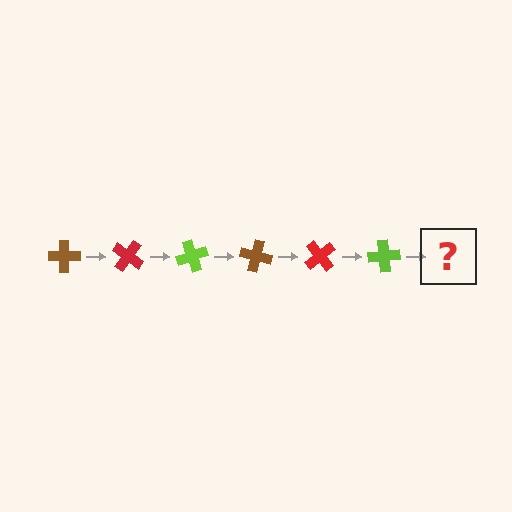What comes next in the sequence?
The next element should be a brown cross, rotated 210 degrees from the start.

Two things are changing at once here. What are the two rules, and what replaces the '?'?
The two rules are that it rotates 35 degrees each step and the color cycles through brown, red, and lime. The '?' should be a brown cross, rotated 210 degrees from the start.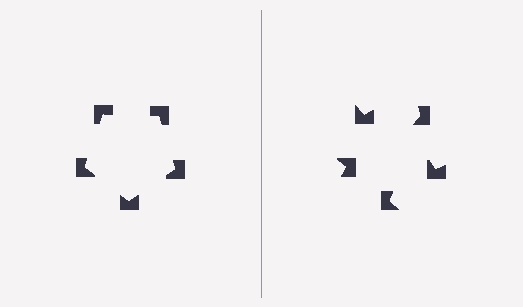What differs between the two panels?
The notched squares are positioned identically on both sides; only the wedge orientations differ. On the left they align to a pentagon; on the right they are misaligned.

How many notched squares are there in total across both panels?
10 — 5 on each side.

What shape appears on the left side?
An illusory pentagon.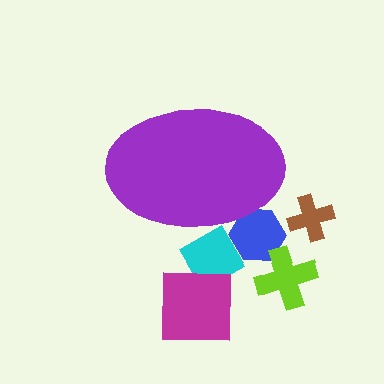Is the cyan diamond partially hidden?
Yes, the cyan diamond is partially hidden behind the purple ellipse.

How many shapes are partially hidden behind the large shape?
2 shapes are partially hidden.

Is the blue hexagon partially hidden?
Yes, the blue hexagon is partially hidden behind the purple ellipse.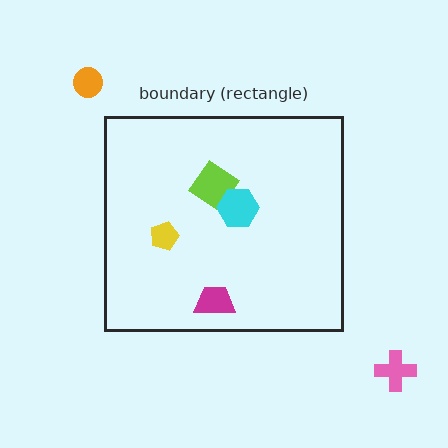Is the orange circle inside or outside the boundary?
Outside.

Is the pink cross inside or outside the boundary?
Outside.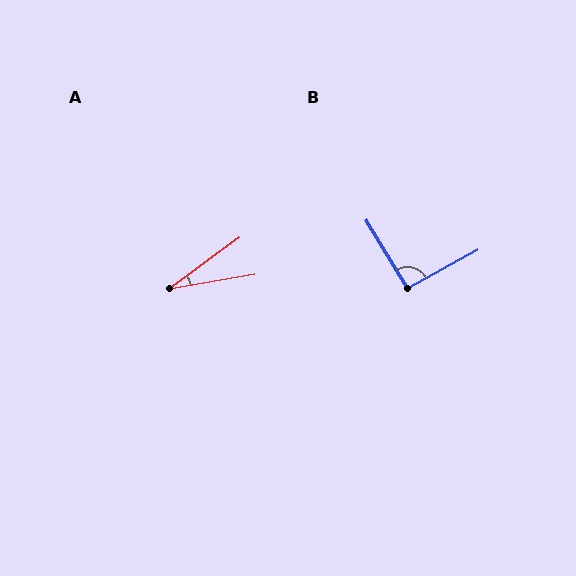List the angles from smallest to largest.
A (26°), B (92°).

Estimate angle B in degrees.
Approximately 92 degrees.